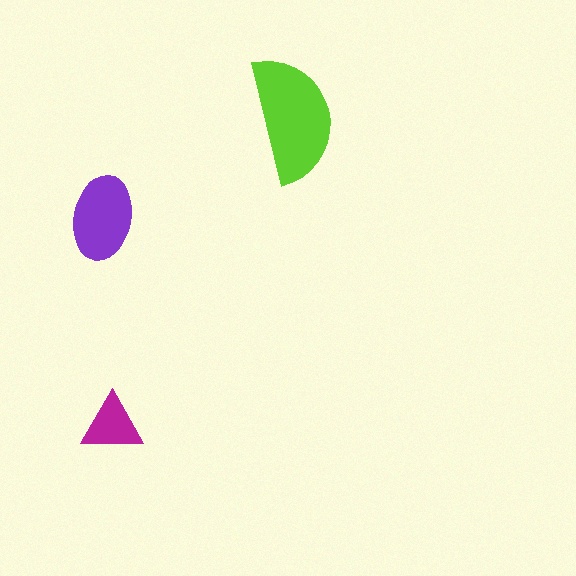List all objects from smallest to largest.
The magenta triangle, the purple ellipse, the lime semicircle.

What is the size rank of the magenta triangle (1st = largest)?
3rd.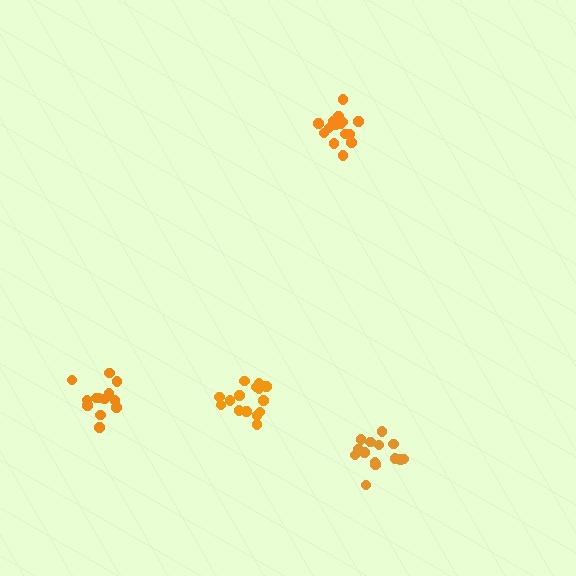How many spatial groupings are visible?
There are 4 spatial groupings.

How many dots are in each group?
Group 1: 15 dots, Group 2: 13 dots, Group 3: 14 dots, Group 4: 15 dots (57 total).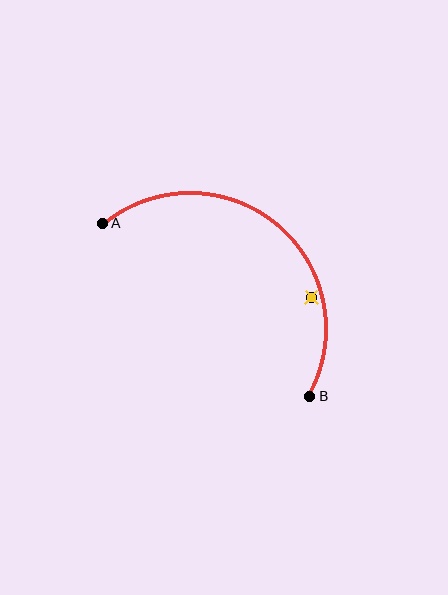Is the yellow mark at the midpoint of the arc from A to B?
No — the yellow mark does not lie on the arc at all. It sits slightly inside the curve.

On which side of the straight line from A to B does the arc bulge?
The arc bulges above and to the right of the straight line connecting A and B.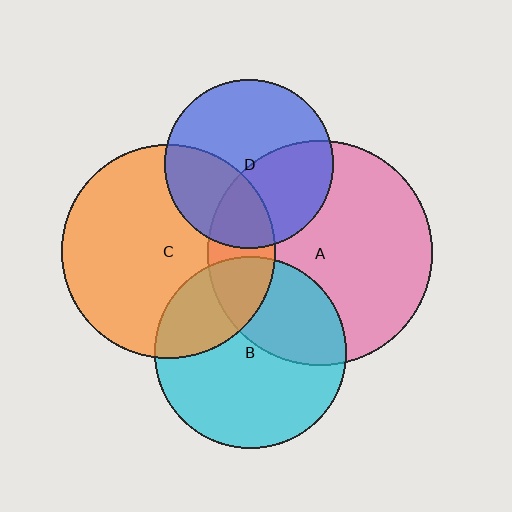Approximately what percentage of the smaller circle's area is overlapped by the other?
Approximately 40%.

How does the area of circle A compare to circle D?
Approximately 1.8 times.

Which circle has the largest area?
Circle A (pink).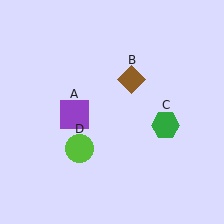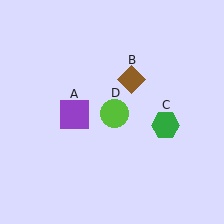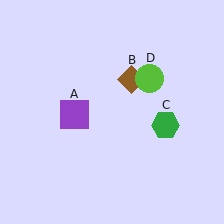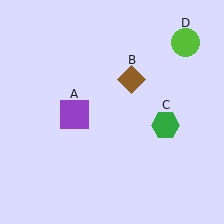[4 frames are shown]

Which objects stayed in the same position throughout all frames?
Purple square (object A) and brown diamond (object B) and green hexagon (object C) remained stationary.